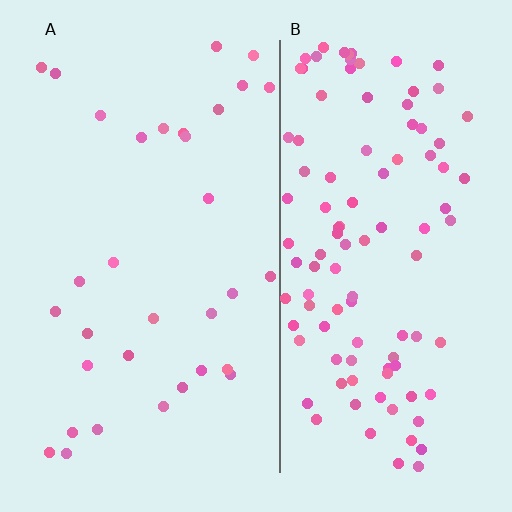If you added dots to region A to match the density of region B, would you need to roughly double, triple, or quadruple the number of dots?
Approximately triple.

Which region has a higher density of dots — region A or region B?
B (the right).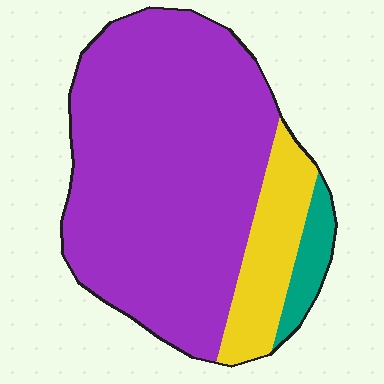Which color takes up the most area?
Purple, at roughly 80%.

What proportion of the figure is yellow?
Yellow covers around 15% of the figure.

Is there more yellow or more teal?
Yellow.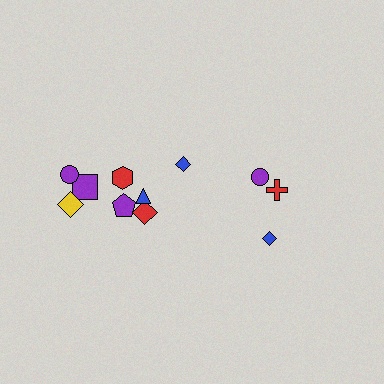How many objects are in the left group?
There are 8 objects.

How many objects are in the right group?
There are 3 objects.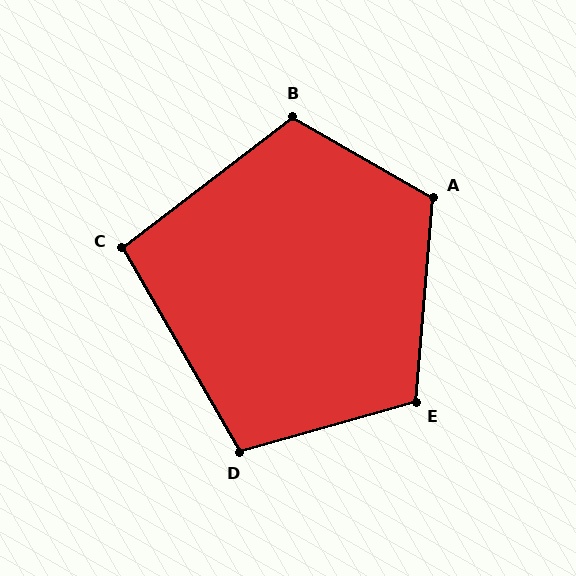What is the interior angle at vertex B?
Approximately 113 degrees (obtuse).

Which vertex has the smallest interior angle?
C, at approximately 98 degrees.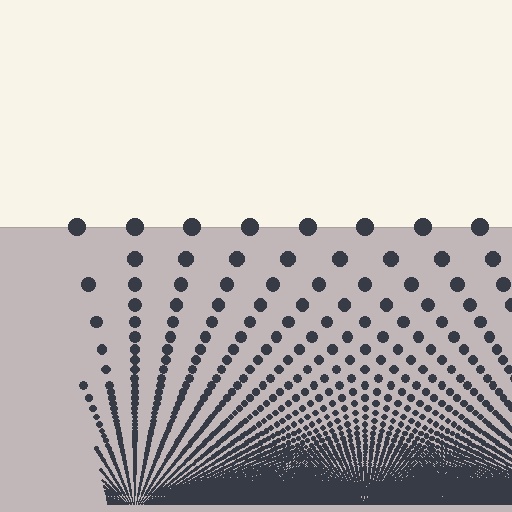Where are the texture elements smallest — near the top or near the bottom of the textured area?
Near the bottom.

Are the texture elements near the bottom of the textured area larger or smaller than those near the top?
Smaller. The gradient is inverted — elements near the bottom are smaller and denser.